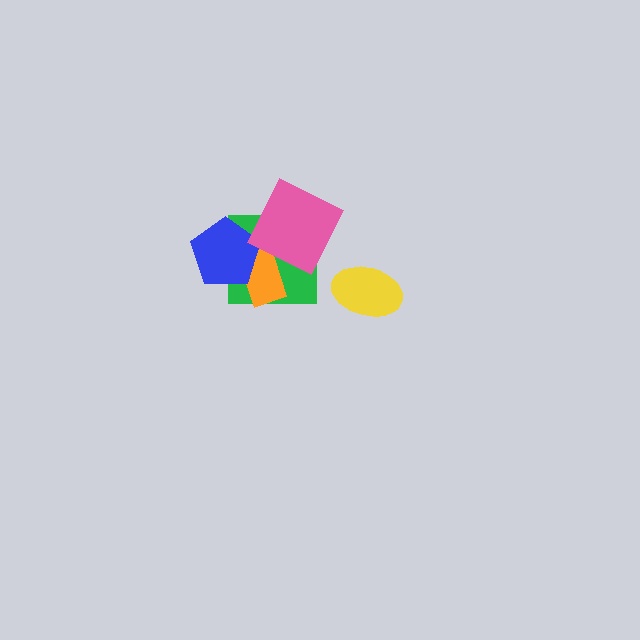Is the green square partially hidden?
Yes, it is partially covered by another shape.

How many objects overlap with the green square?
3 objects overlap with the green square.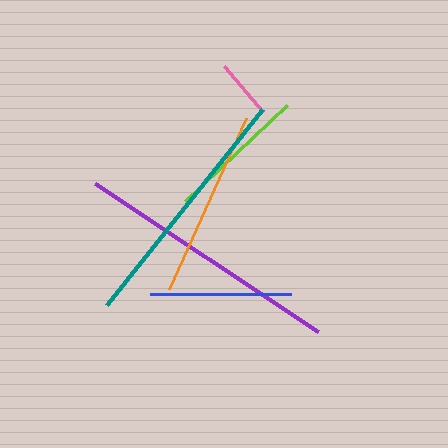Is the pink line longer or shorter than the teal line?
The teal line is longer than the pink line.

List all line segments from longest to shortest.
From longest to shortest: purple, teal, orange, blue, lime, pink.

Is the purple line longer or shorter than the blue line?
The purple line is longer than the blue line.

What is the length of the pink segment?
The pink segment is approximately 61 pixels long.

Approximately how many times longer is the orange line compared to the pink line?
The orange line is approximately 3.1 times the length of the pink line.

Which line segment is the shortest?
The pink line is the shortest at approximately 61 pixels.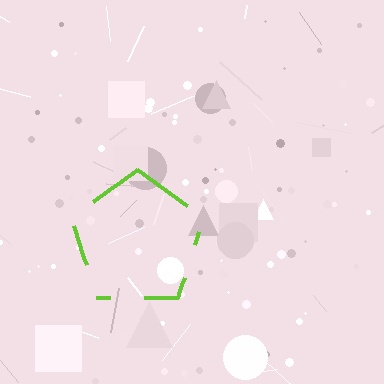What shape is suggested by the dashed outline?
The dashed outline suggests a pentagon.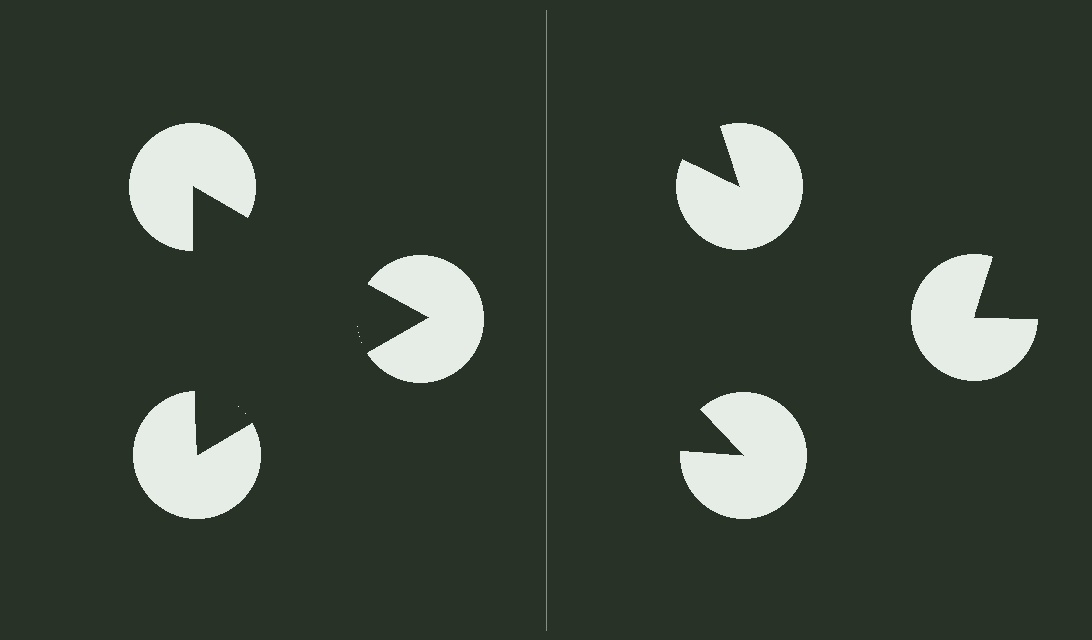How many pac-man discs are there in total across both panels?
6 — 3 on each side.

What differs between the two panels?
The pac-man discs are positioned identically on both sides; only the wedge orientations differ. On the left they align to a triangle; on the right they are misaligned.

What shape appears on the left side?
An illusory triangle.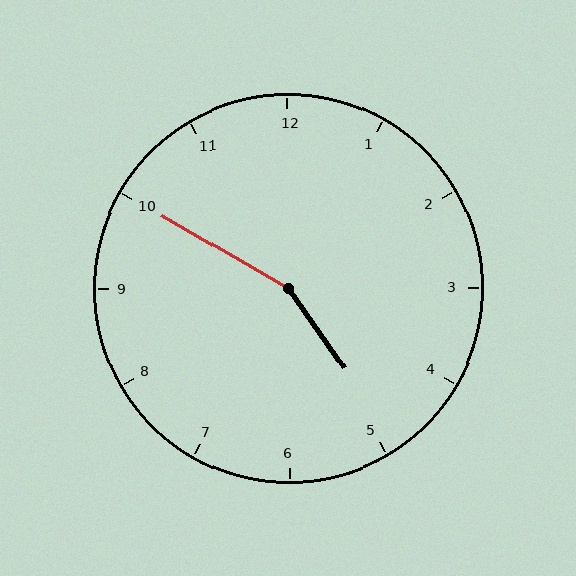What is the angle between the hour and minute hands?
Approximately 155 degrees.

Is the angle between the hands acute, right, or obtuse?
It is obtuse.